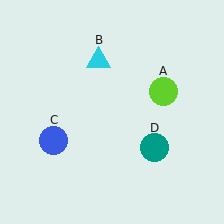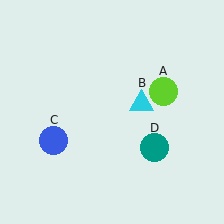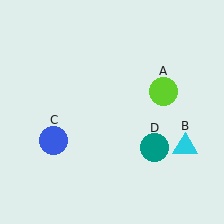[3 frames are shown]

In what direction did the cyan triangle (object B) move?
The cyan triangle (object B) moved down and to the right.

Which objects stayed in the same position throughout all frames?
Lime circle (object A) and blue circle (object C) and teal circle (object D) remained stationary.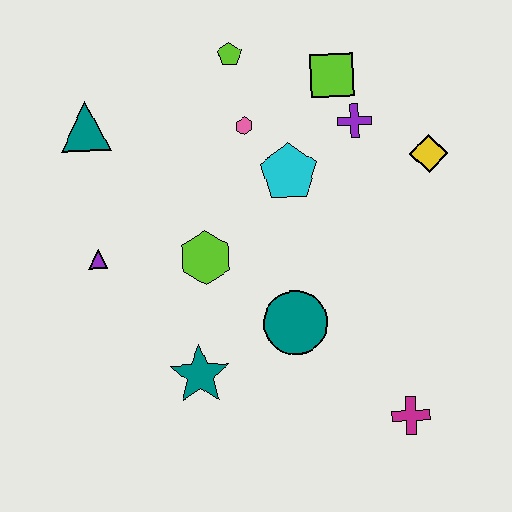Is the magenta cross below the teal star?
Yes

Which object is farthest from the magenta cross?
The teal triangle is farthest from the magenta cross.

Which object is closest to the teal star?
The teal circle is closest to the teal star.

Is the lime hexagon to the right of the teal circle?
No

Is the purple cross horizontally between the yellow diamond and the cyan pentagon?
Yes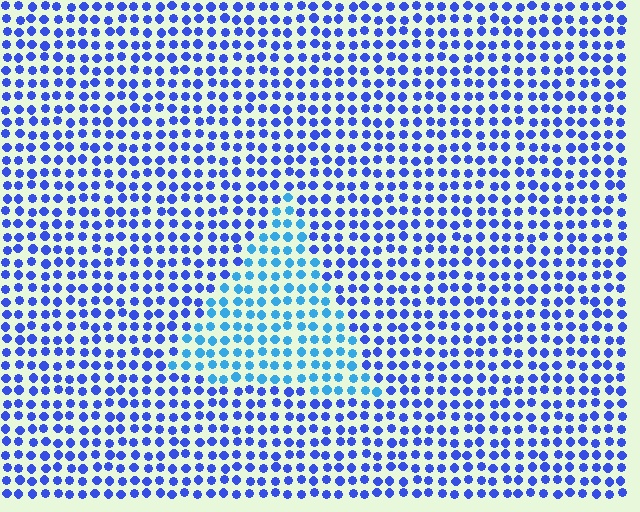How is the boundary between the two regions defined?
The boundary is defined purely by a slight shift in hue (about 31 degrees). Spacing, size, and orientation are identical on both sides.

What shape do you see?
I see a triangle.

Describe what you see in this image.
The image is filled with small blue elements in a uniform arrangement. A triangle-shaped region is visible where the elements are tinted to a slightly different hue, forming a subtle color boundary.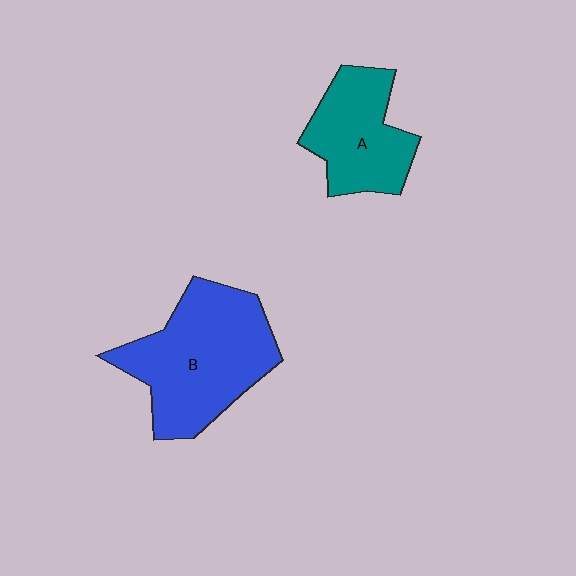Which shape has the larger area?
Shape B (blue).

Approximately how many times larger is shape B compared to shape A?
Approximately 1.5 times.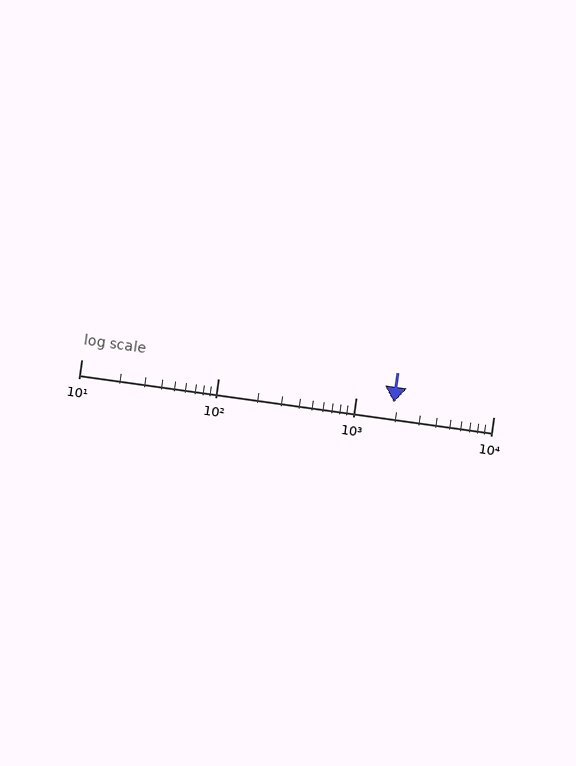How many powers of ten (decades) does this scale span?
The scale spans 3 decades, from 10 to 10000.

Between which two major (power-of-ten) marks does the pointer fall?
The pointer is between 1000 and 10000.